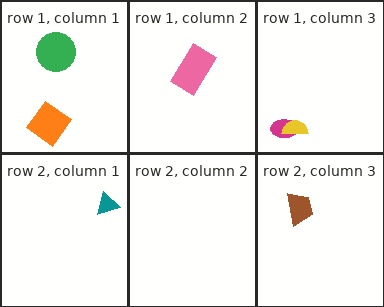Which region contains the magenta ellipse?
The row 1, column 3 region.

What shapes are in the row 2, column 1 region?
The teal triangle.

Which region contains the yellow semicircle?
The row 1, column 3 region.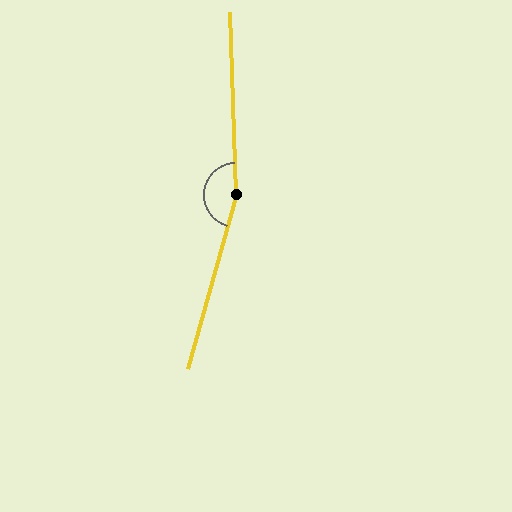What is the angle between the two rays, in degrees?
Approximately 163 degrees.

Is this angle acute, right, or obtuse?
It is obtuse.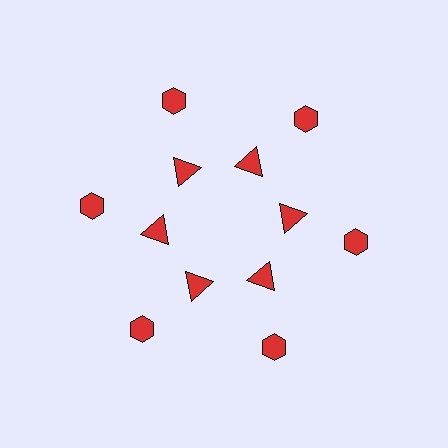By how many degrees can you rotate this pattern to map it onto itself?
The pattern maps onto itself every 60 degrees of rotation.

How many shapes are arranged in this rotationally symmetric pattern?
There are 12 shapes, arranged in 6 groups of 2.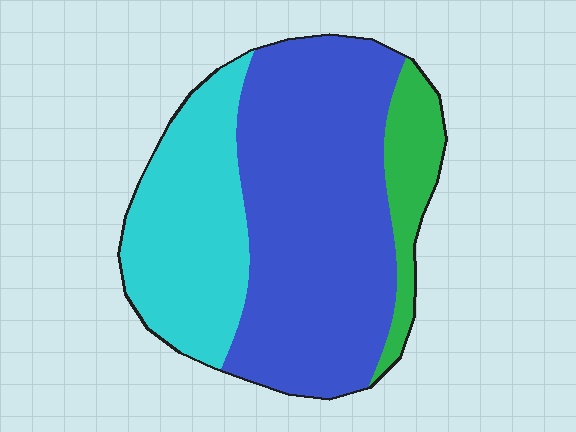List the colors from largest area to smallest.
From largest to smallest: blue, cyan, green.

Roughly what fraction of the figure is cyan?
Cyan takes up about one third (1/3) of the figure.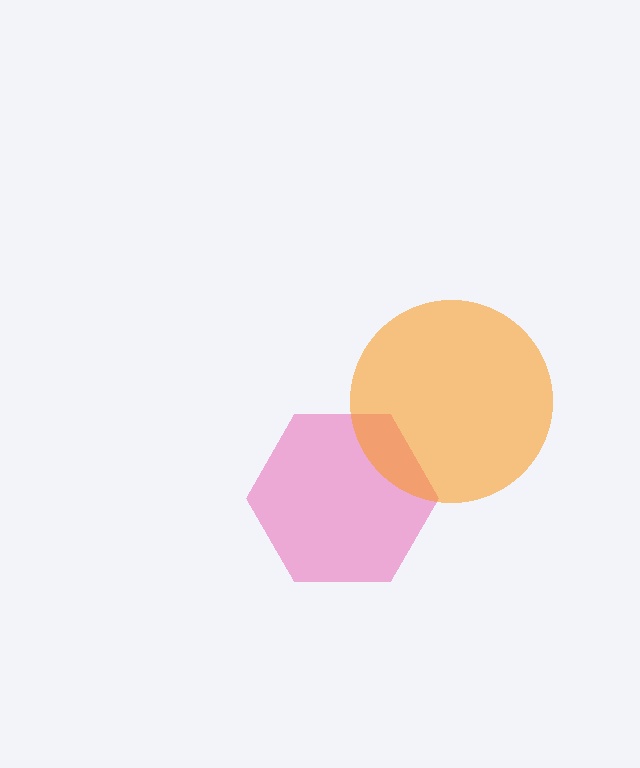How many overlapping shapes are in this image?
There are 2 overlapping shapes in the image.